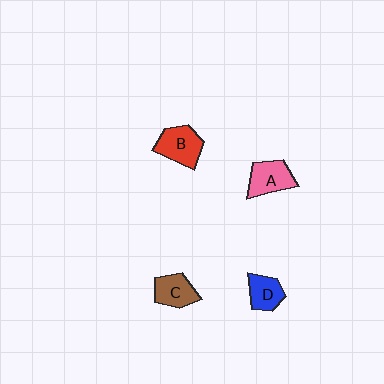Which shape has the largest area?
Shape B (red).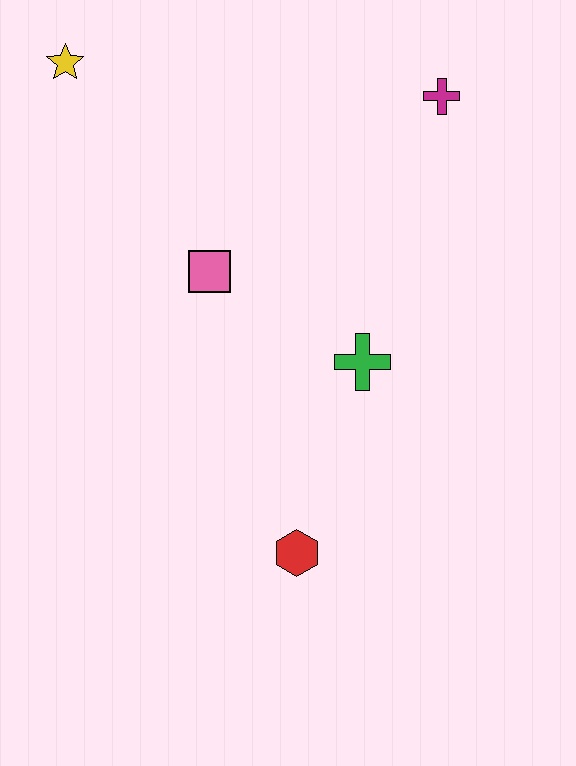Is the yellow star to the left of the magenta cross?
Yes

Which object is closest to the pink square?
The green cross is closest to the pink square.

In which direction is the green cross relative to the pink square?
The green cross is to the right of the pink square.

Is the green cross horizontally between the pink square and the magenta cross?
Yes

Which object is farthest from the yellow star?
The red hexagon is farthest from the yellow star.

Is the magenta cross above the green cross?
Yes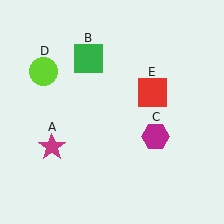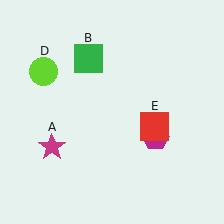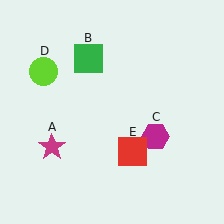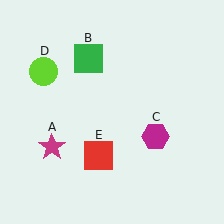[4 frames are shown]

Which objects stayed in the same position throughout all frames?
Magenta star (object A) and green square (object B) and magenta hexagon (object C) and lime circle (object D) remained stationary.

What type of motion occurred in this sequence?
The red square (object E) rotated clockwise around the center of the scene.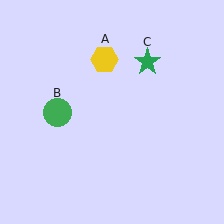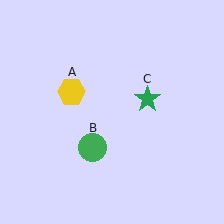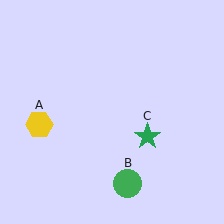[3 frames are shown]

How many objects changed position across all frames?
3 objects changed position: yellow hexagon (object A), green circle (object B), green star (object C).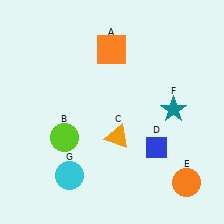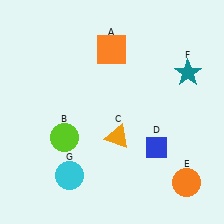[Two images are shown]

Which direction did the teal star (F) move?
The teal star (F) moved up.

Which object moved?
The teal star (F) moved up.